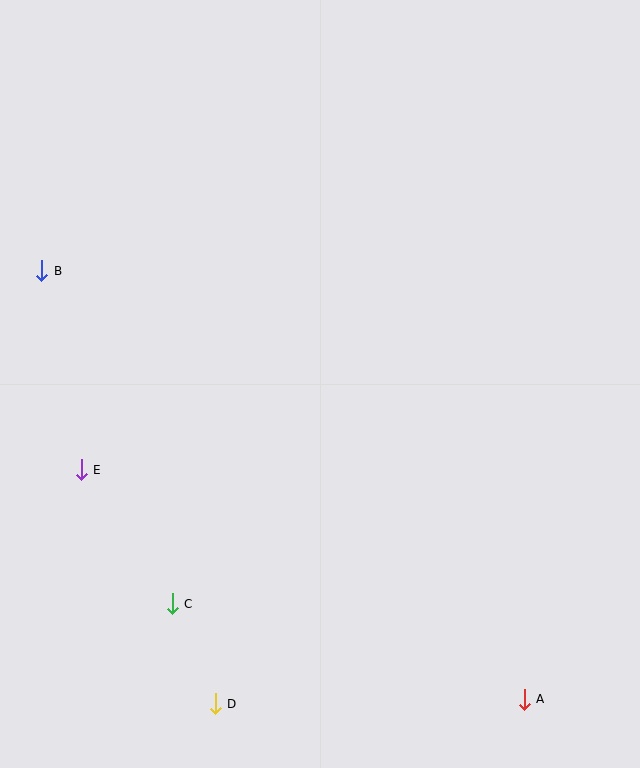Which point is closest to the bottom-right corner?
Point A is closest to the bottom-right corner.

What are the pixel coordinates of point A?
Point A is at (524, 699).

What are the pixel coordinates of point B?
Point B is at (42, 271).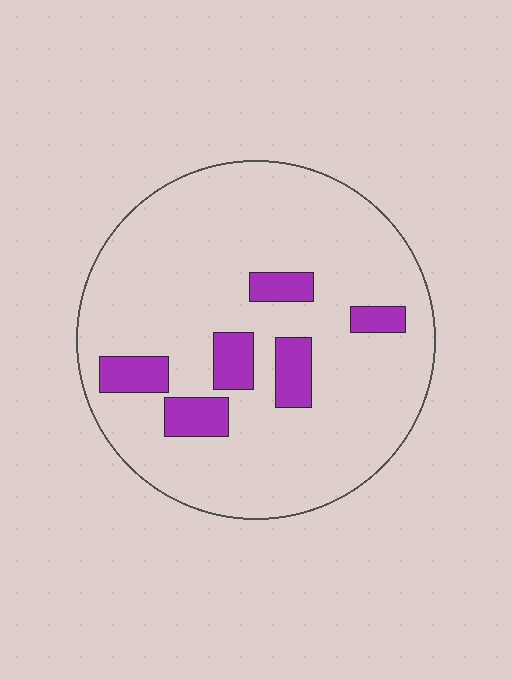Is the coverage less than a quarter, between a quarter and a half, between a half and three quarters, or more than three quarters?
Less than a quarter.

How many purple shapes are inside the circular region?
6.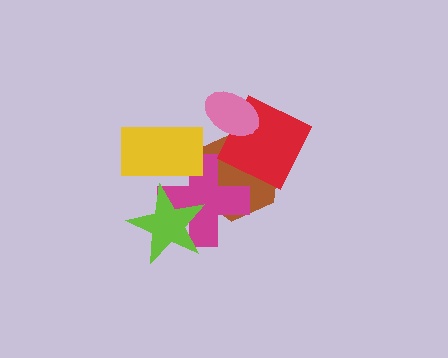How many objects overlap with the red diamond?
3 objects overlap with the red diamond.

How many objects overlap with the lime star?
2 objects overlap with the lime star.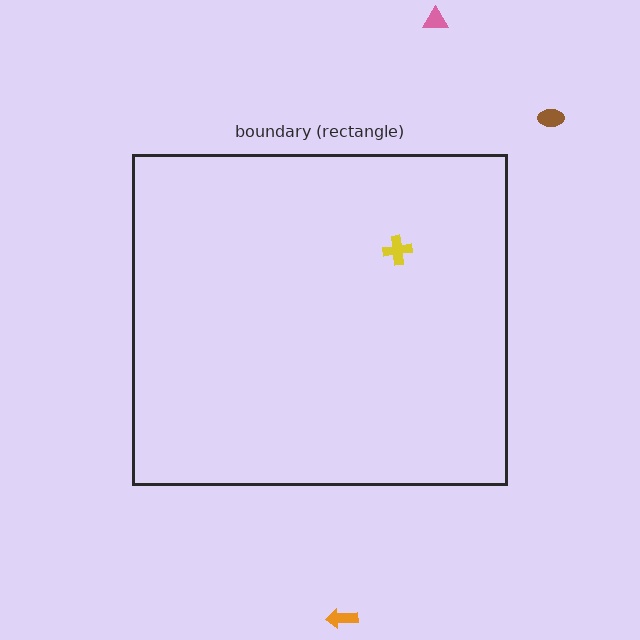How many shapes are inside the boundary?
1 inside, 3 outside.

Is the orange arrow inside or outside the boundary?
Outside.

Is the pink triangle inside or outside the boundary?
Outside.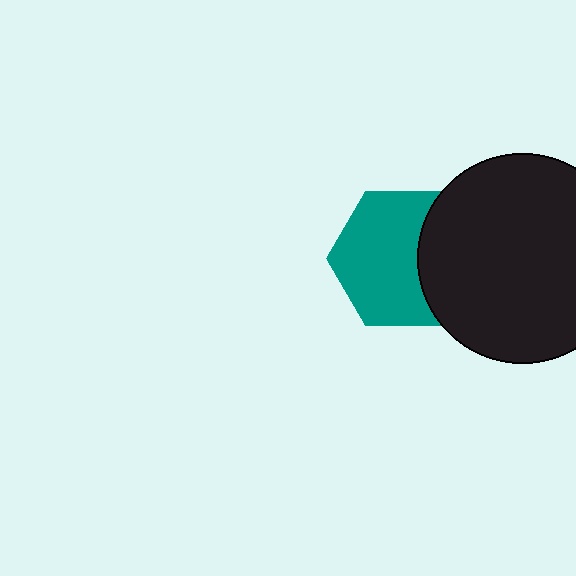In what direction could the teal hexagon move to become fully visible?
The teal hexagon could move left. That would shift it out from behind the black circle entirely.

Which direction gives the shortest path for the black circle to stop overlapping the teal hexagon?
Moving right gives the shortest separation.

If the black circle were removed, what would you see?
You would see the complete teal hexagon.